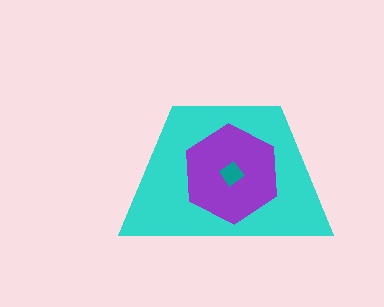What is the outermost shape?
The cyan trapezoid.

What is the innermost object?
The teal diamond.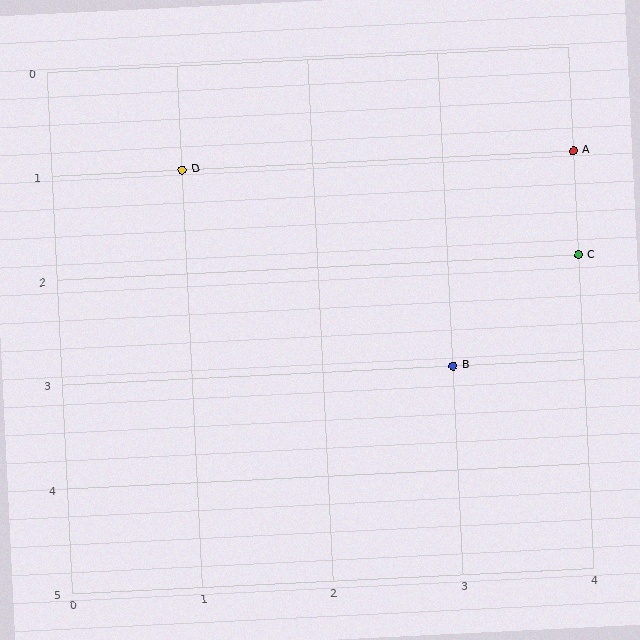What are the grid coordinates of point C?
Point C is at grid coordinates (4, 2).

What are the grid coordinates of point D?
Point D is at grid coordinates (1, 1).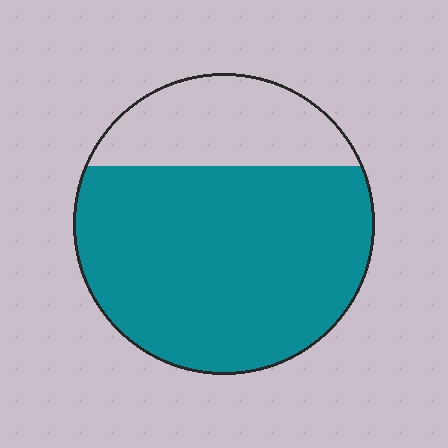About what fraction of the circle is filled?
About three quarters (3/4).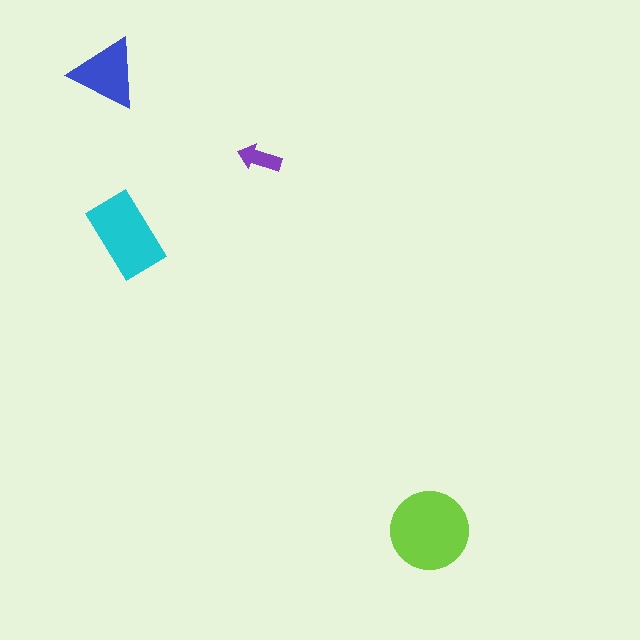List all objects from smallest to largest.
The purple arrow, the blue triangle, the cyan rectangle, the lime circle.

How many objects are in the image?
There are 4 objects in the image.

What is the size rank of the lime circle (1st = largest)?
1st.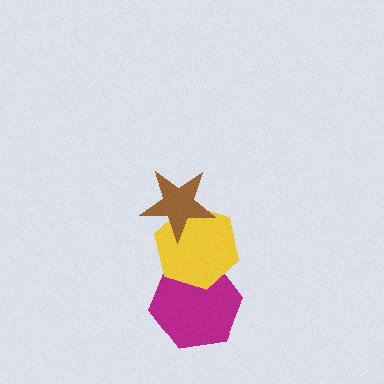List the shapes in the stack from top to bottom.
From top to bottom: the brown star, the yellow hexagon, the magenta hexagon.